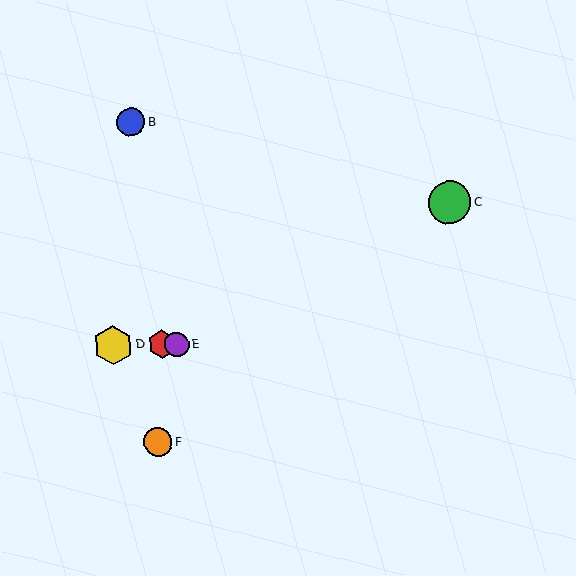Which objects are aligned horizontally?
Objects A, D, E are aligned horizontally.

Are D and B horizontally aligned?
No, D is at y≈345 and B is at y≈122.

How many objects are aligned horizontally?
3 objects (A, D, E) are aligned horizontally.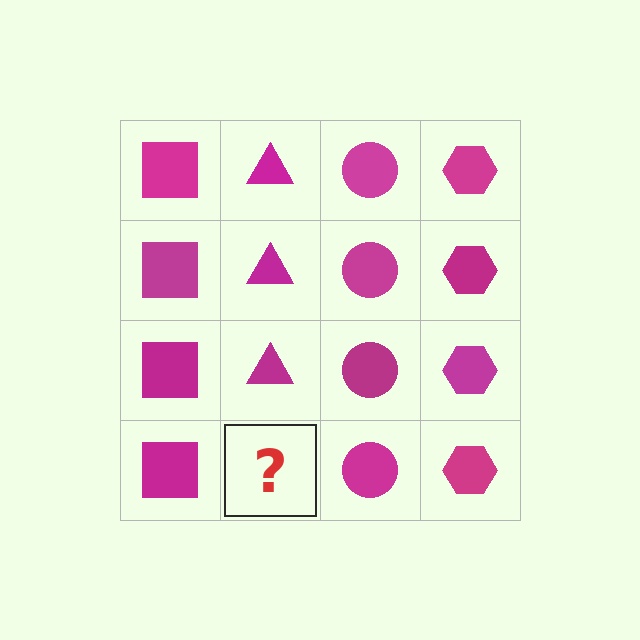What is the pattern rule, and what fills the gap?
The rule is that each column has a consistent shape. The gap should be filled with a magenta triangle.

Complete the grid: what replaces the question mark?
The question mark should be replaced with a magenta triangle.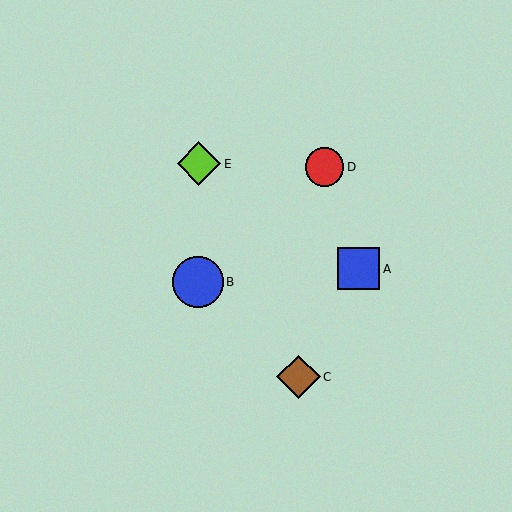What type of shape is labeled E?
Shape E is a lime diamond.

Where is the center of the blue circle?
The center of the blue circle is at (198, 282).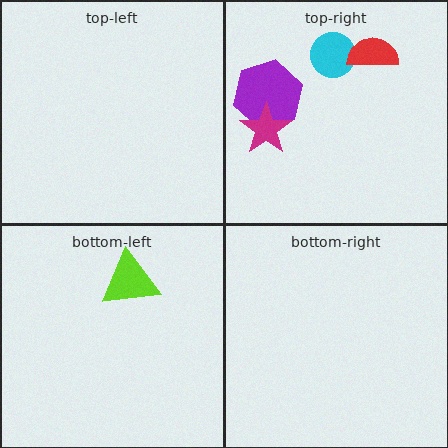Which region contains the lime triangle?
The bottom-left region.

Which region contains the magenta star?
The top-right region.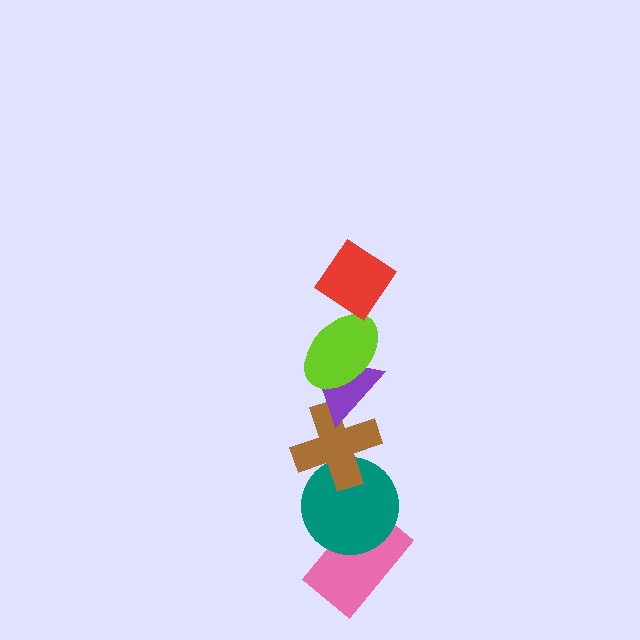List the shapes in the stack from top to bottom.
From top to bottom: the red diamond, the lime ellipse, the purple triangle, the brown cross, the teal circle, the pink rectangle.